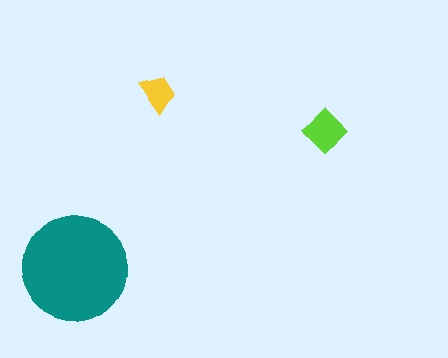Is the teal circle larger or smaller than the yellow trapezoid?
Larger.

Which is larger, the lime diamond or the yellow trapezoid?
The lime diamond.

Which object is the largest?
The teal circle.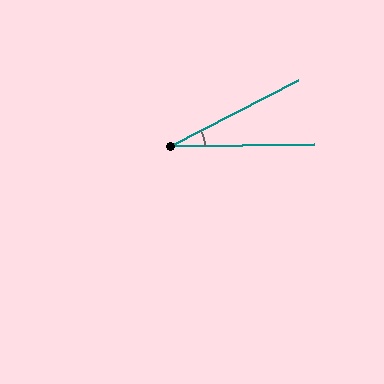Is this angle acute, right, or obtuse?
It is acute.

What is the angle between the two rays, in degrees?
Approximately 26 degrees.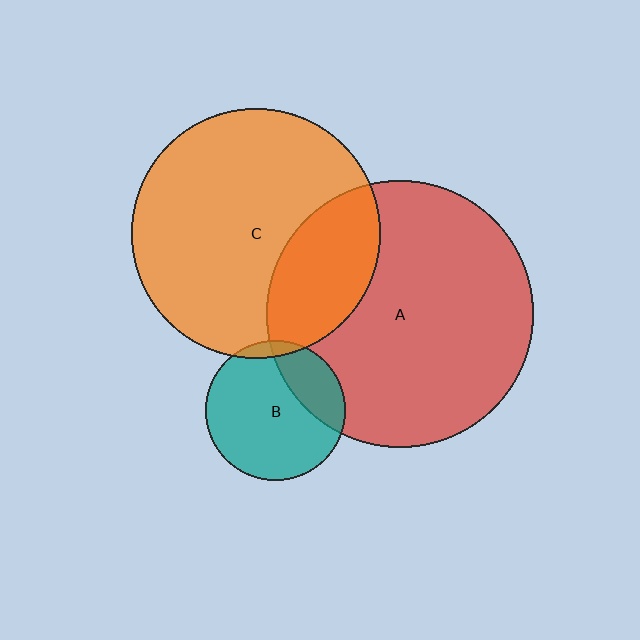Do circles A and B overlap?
Yes.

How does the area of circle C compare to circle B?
Approximately 3.2 times.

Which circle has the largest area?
Circle A (red).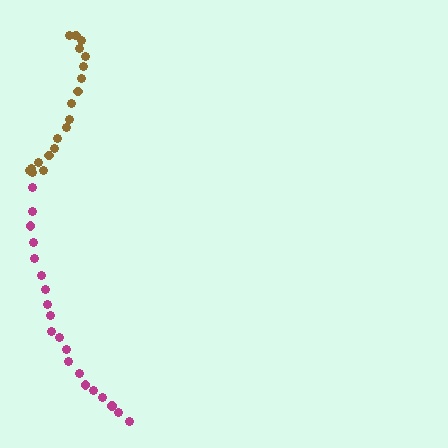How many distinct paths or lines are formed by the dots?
There are 2 distinct paths.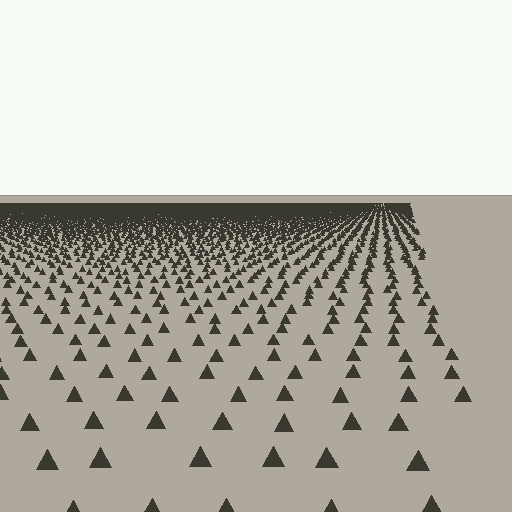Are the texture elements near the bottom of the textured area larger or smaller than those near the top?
Larger. Near the bottom, elements are closer to the viewer and appear at a bigger on-screen size.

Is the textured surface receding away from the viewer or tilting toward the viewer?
The surface is receding away from the viewer. Texture elements get smaller and denser toward the top.